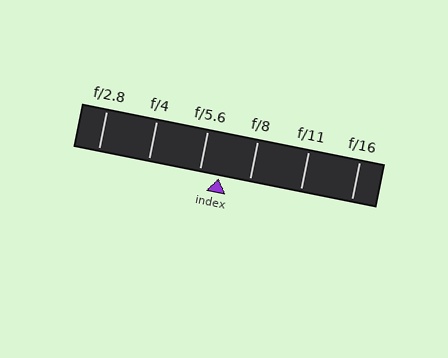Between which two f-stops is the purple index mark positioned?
The index mark is between f/5.6 and f/8.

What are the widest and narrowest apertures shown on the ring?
The widest aperture shown is f/2.8 and the narrowest is f/16.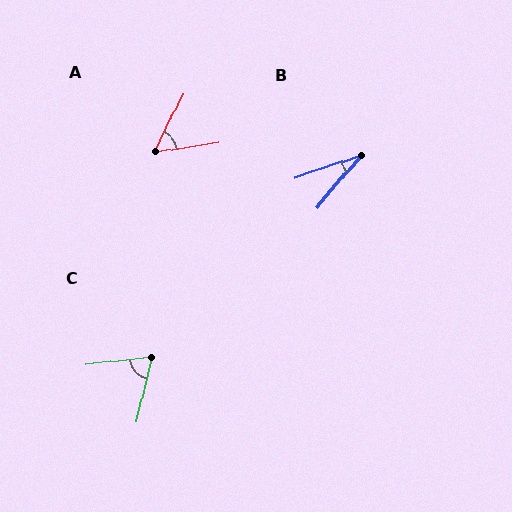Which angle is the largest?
C, at approximately 70 degrees.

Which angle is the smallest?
B, at approximately 31 degrees.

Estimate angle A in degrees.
Approximately 56 degrees.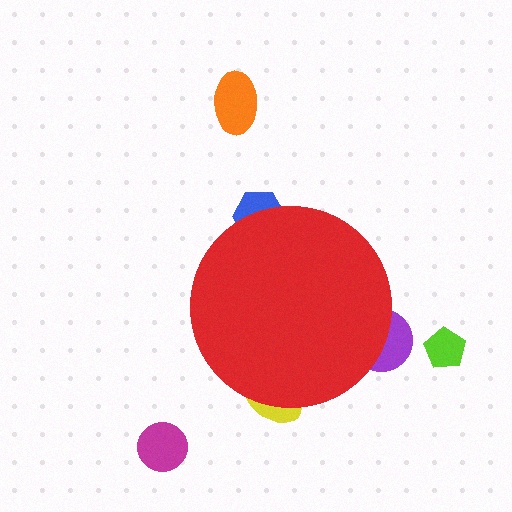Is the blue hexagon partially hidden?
Yes, the blue hexagon is partially hidden behind the red circle.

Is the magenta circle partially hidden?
No, the magenta circle is fully visible.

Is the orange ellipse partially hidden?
No, the orange ellipse is fully visible.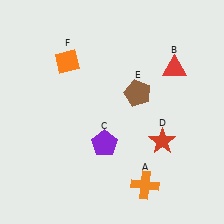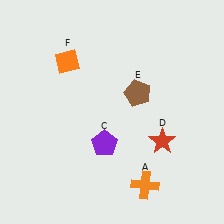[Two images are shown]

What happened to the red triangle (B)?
The red triangle (B) was removed in Image 2. It was in the top-right area of Image 1.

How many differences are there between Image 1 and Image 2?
There is 1 difference between the two images.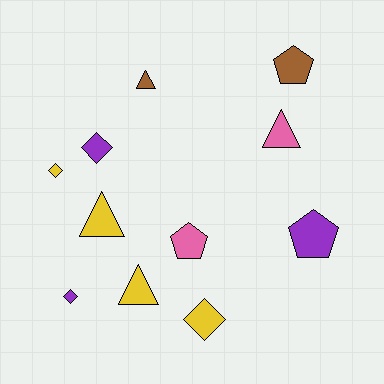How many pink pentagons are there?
There is 1 pink pentagon.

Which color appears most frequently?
Yellow, with 4 objects.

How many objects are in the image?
There are 11 objects.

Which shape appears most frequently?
Diamond, with 4 objects.